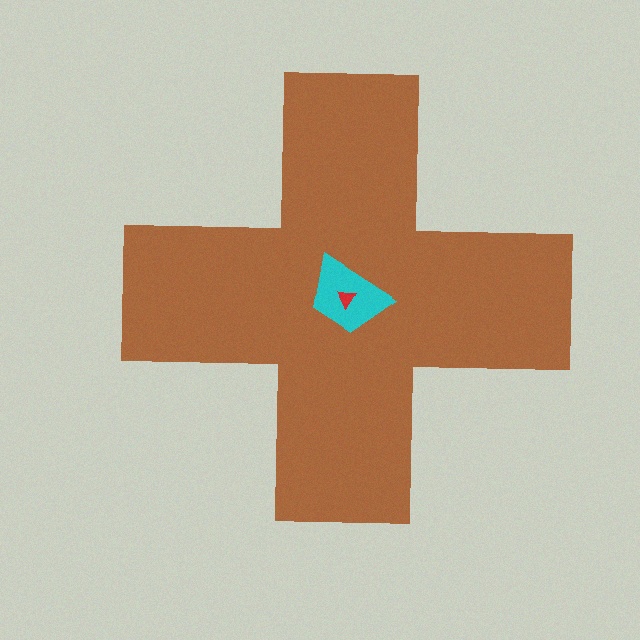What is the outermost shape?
The brown cross.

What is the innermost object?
The red triangle.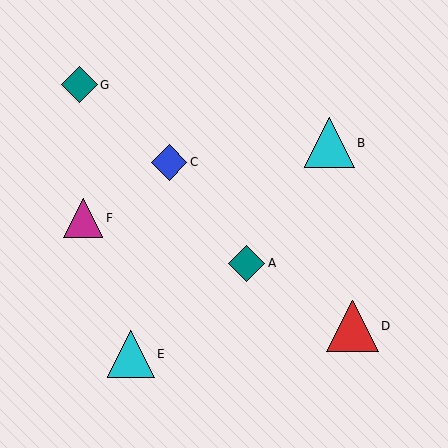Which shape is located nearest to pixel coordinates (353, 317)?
The red triangle (labeled D) at (352, 326) is nearest to that location.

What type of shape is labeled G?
Shape G is a teal diamond.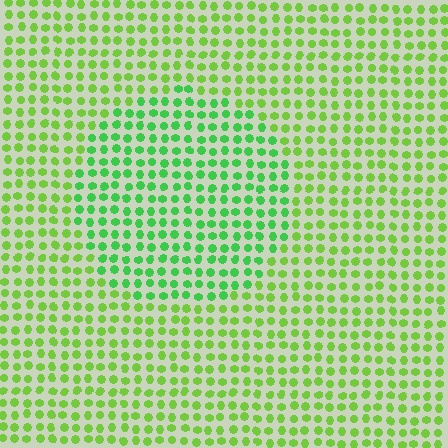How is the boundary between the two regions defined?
The boundary is defined purely by a slight shift in hue (about 29 degrees). Spacing, size, and orientation are identical on both sides.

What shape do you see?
I see a circle.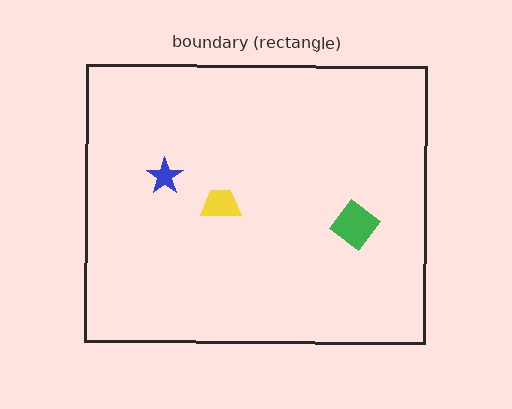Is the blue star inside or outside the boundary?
Inside.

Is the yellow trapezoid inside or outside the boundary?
Inside.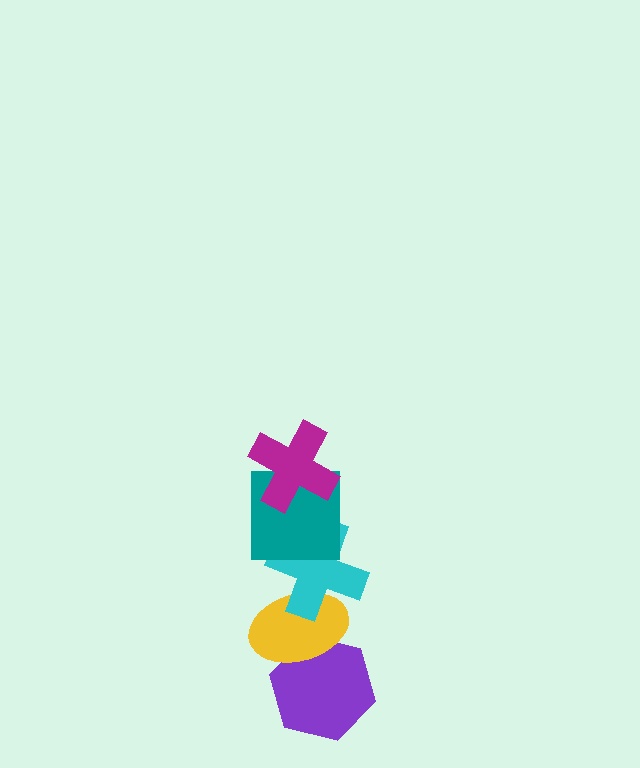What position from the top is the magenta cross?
The magenta cross is 1st from the top.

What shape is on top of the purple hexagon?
The yellow ellipse is on top of the purple hexagon.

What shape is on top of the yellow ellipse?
The cyan cross is on top of the yellow ellipse.